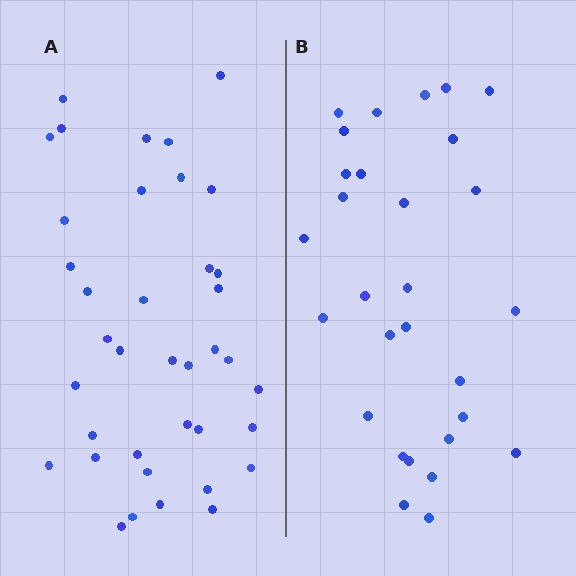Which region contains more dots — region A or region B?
Region A (the left region) has more dots.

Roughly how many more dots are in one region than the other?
Region A has roughly 8 or so more dots than region B.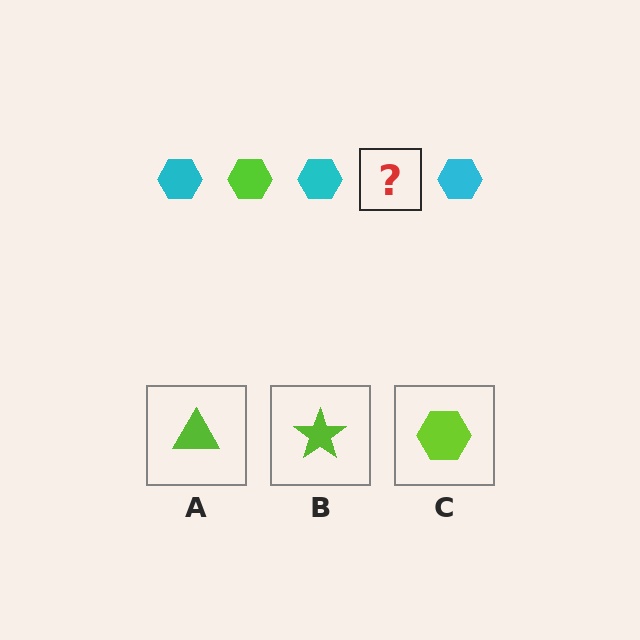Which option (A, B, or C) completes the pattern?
C.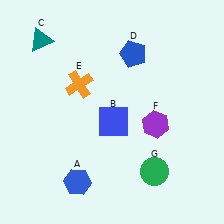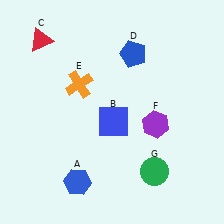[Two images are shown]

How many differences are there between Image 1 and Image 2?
There is 1 difference between the two images.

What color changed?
The triangle (C) changed from teal in Image 1 to red in Image 2.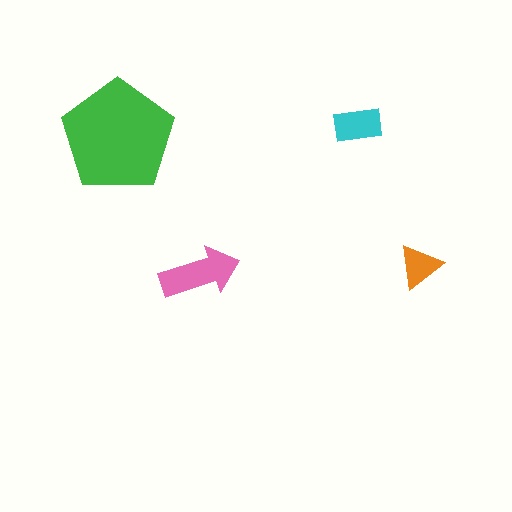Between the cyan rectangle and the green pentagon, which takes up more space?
The green pentagon.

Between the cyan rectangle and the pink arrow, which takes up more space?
The pink arrow.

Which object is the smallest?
The orange triangle.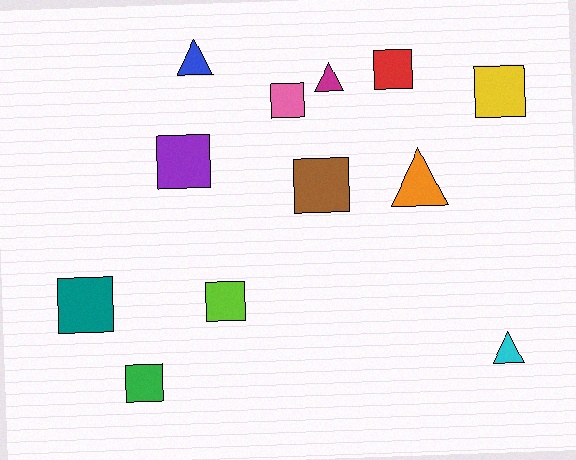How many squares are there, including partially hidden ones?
There are 8 squares.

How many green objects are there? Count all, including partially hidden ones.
There is 1 green object.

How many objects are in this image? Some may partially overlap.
There are 12 objects.